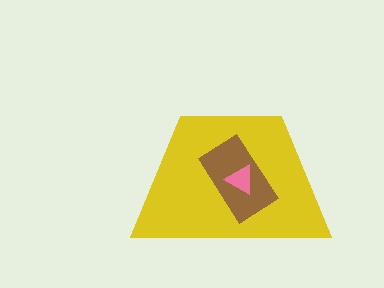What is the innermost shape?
The pink triangle.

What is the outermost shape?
The yellow trapezoid.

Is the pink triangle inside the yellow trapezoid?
Yes.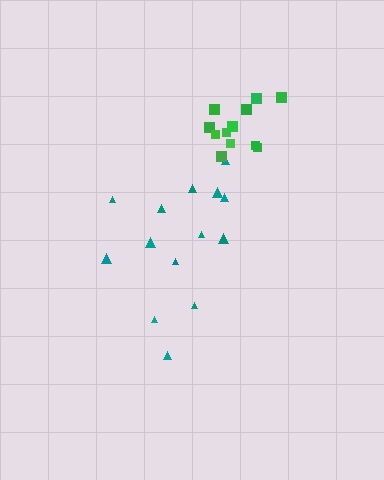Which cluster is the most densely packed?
Green.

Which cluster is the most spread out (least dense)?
Teal.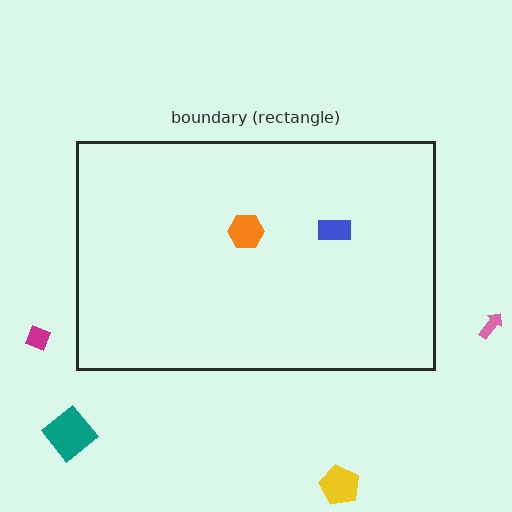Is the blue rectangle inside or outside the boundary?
Inside.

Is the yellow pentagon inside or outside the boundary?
Outside.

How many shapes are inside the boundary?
2 inside, 4 outside.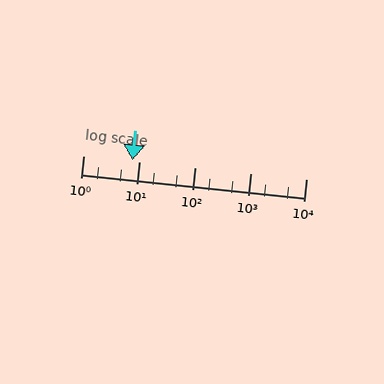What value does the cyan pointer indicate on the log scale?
The pointer indicates approximately 7.8.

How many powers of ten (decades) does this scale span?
The scale spans 4 decades, from 1 to 10000.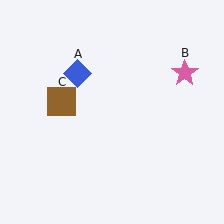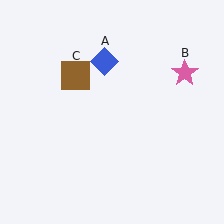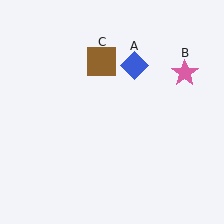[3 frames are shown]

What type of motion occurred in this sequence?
The blue diamond (object A), brown square (object C) rotated clockwise around the center of the scene.